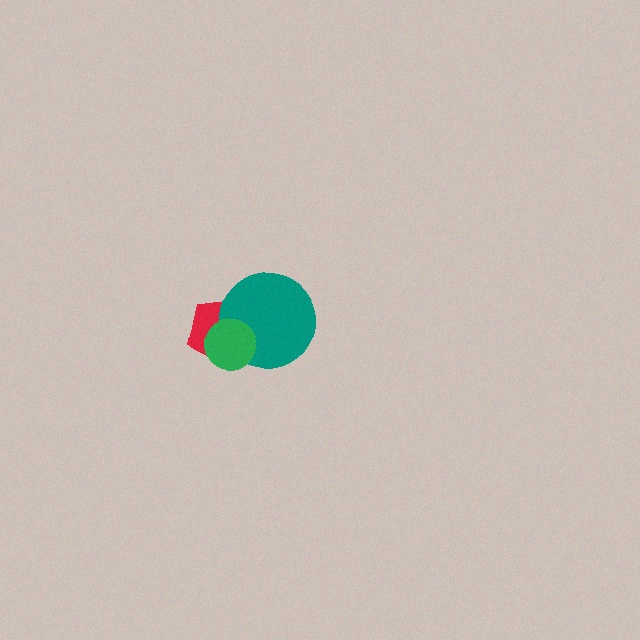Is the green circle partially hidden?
No, no other shape covers it.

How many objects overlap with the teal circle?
2 objects overlap with the teal circle.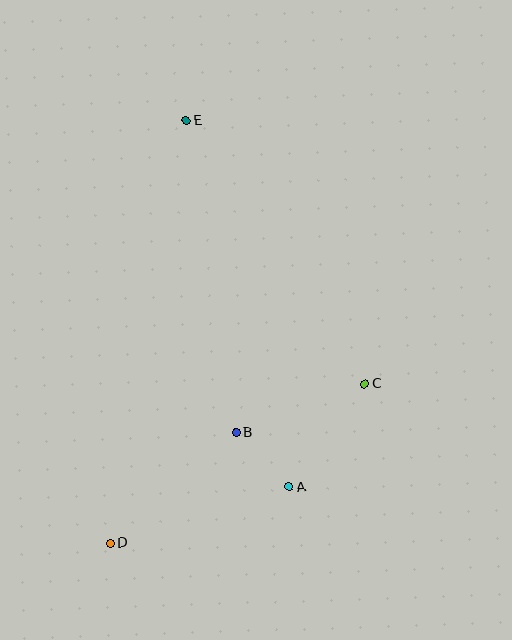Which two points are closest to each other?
Points A and B are closest to each other.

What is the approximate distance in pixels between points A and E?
The distance between A and E is approximately 380 pixels.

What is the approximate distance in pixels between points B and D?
The distance between B and D is approximately 167 pixels.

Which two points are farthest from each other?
Points D and E are farthest from each other.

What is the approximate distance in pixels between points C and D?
The distance between C and D is approximately 300 pixels.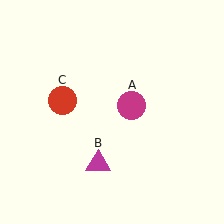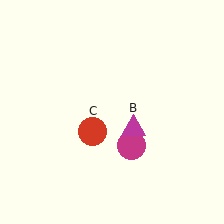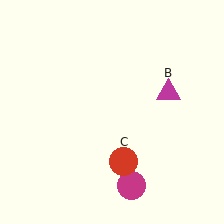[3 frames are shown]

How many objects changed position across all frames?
3 objects changed position: magenta circle (object A), magenta triangle (object B), red circle (object C).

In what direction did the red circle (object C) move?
The red circle (object C) moved down and to the right.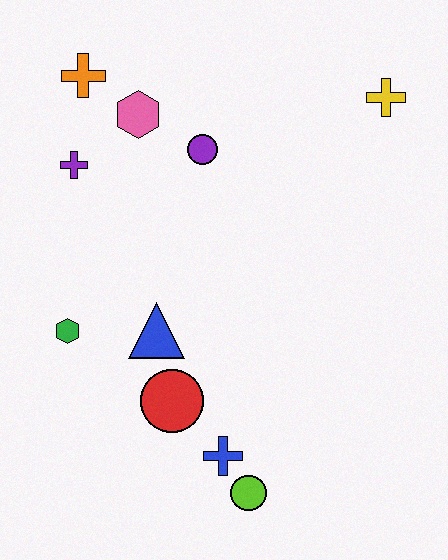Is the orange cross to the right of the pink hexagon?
No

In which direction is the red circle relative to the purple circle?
The red circle is below the purple circle.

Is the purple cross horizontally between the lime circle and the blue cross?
No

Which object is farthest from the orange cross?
The lime circle is farthest from the orange cross.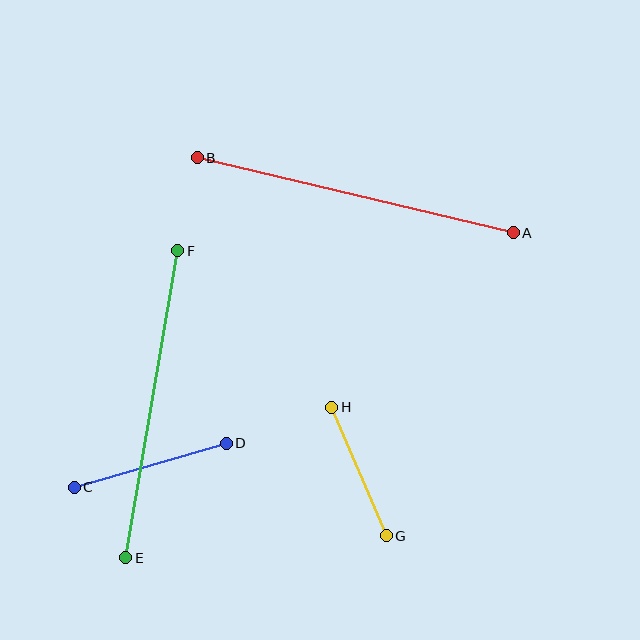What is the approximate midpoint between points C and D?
The midpoint is at approximately (150, 465) pixels.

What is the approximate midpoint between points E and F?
The midpoint is at approximately (152, 404) pixels.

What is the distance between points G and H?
The distance is approximately 140 pixels.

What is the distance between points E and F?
The distance is approximately 311 pixels.